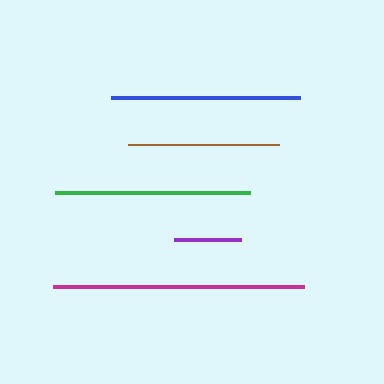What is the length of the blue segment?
The blue segment is approximately 189 pixels long.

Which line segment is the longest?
The magenta line is the longest at approximately 251 pixels.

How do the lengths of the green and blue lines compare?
The green and blue lines are approximately the same length.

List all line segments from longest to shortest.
From longest to shortest: magenta, green, blue, brown, purple.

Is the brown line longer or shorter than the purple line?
The brown line is longer than the purple line.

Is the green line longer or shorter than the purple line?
The green line is longer than the purple line.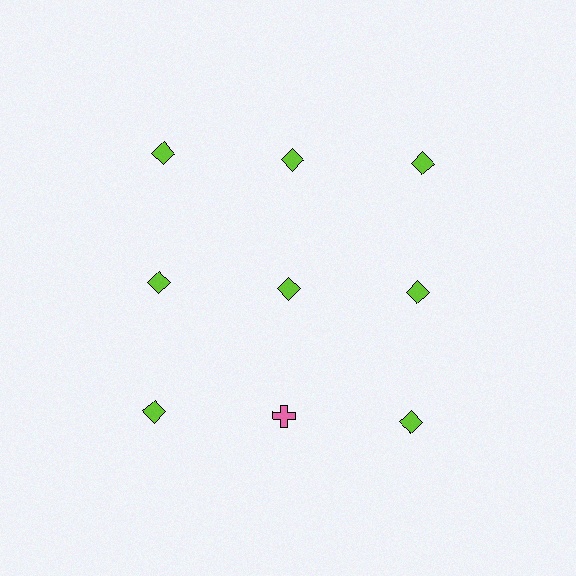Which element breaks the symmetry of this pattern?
The pink cross in the third row, second from left column breaks the symmetry. All other shapes are lime diamonds.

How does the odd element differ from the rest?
It differs in both color (pink instead of lime) and shape (cross instead of diamond).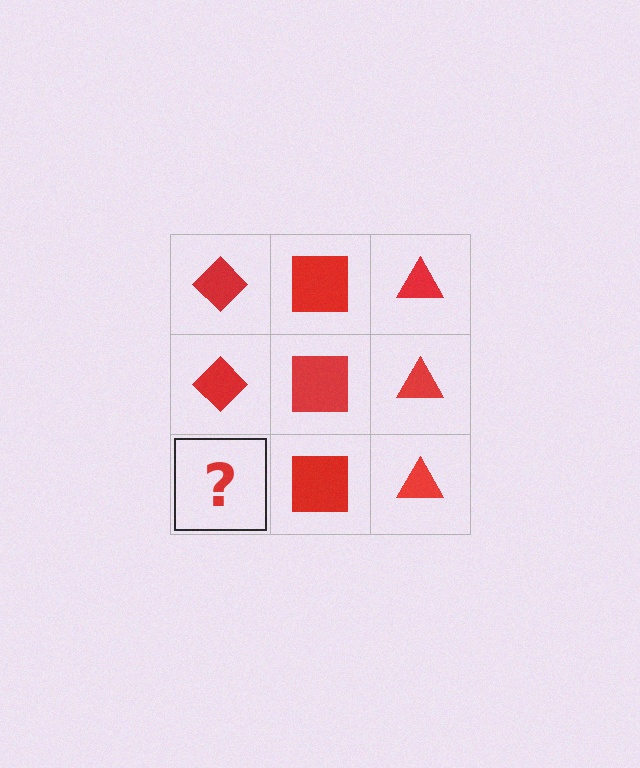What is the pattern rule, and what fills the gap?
The rule is that each column has a consistent shape. The gap should be filled with a red diamond.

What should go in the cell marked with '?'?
The missing cell should contain a red diamond.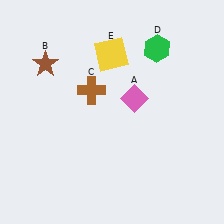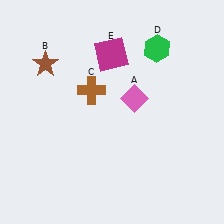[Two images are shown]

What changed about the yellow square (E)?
In Image 1, E is yellow. In Image 2, it changed to magenta.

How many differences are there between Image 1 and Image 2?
There is 1 difference between the two images.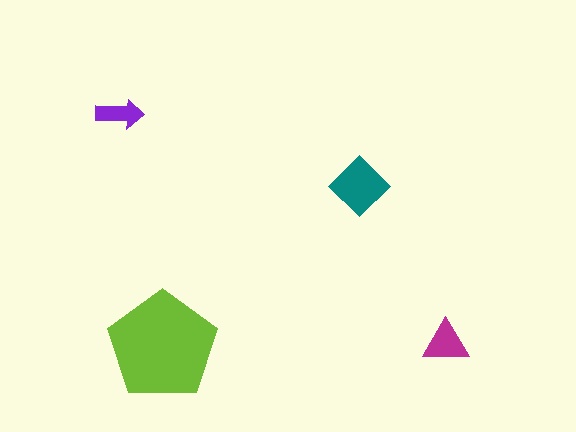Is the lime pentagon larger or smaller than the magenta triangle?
Larger.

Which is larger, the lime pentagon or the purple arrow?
The lime pentagon.